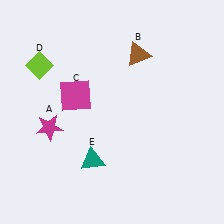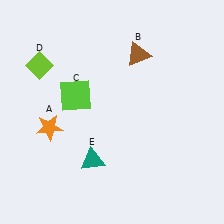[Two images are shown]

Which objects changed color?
A changed from magenta to orange. C changed from magenta to lime.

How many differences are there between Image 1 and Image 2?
There are 2 differences between the two images.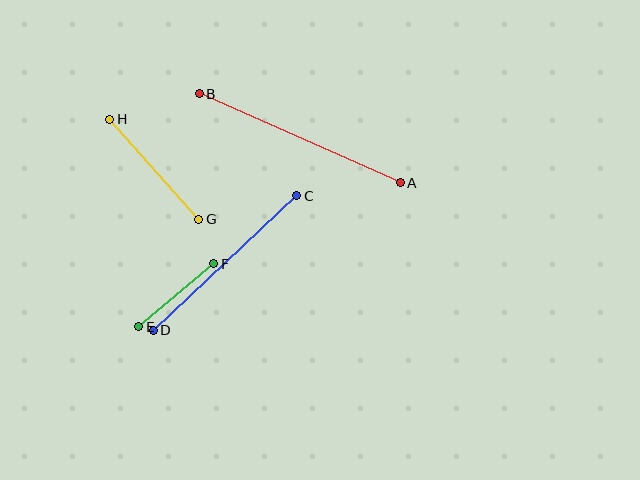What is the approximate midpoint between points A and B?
The midpoint is at approximately (300, 138) pixels.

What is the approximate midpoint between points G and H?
The midpoint is at approximately (154, 169) pixels.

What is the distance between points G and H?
The distance is approximately 134 pixels.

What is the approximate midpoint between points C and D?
The midpoint is at approximately (225, 263) pixels.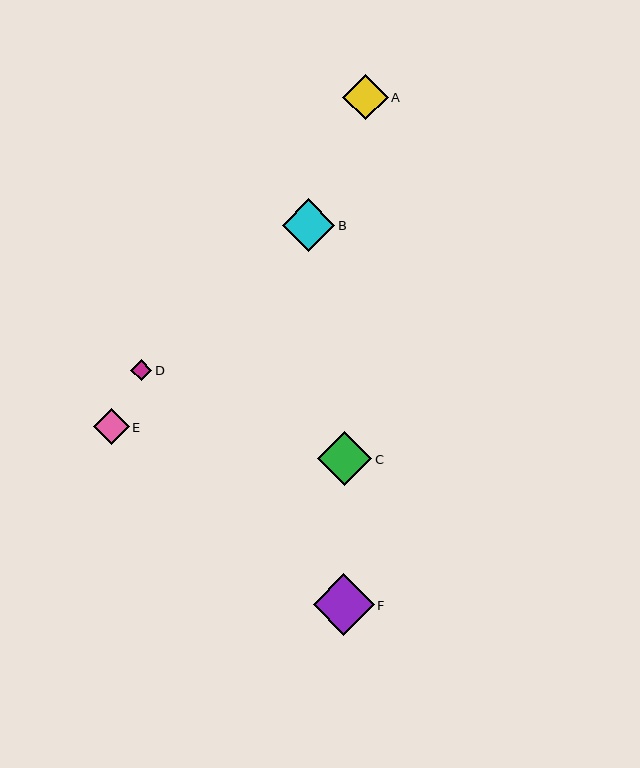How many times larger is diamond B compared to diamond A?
Diamond B is approximately 1.2 times the size of diamond A.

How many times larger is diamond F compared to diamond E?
Diamond F is approximately 1.7 times the size of diamond E.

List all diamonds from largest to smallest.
From largest to smallest: F, C, B, A, E, D.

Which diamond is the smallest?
Diamond D is the smallest with a size of approximately 21 pixels.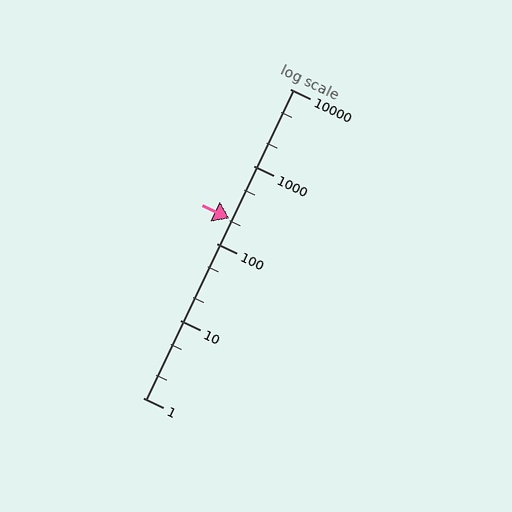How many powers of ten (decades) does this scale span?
The scale spans 4 decades, from 1 to 10000.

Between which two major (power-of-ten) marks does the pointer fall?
The pointer is between 100 and 1000.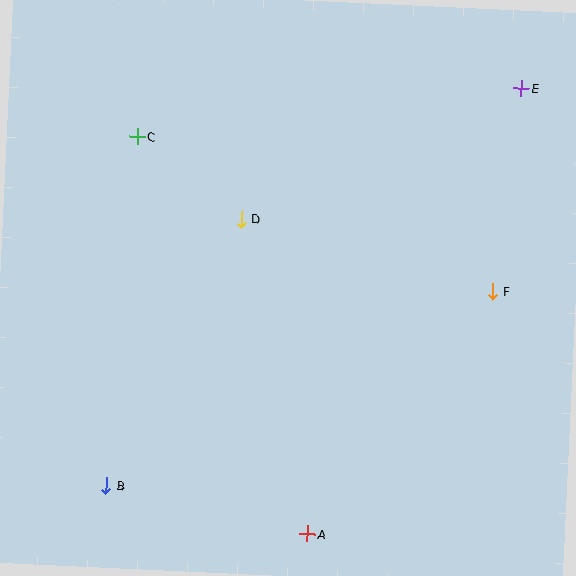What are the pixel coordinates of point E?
Point E is at (521, 88).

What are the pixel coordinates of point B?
Point B is at (107, 485).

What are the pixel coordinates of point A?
Point A is at (307, 534).